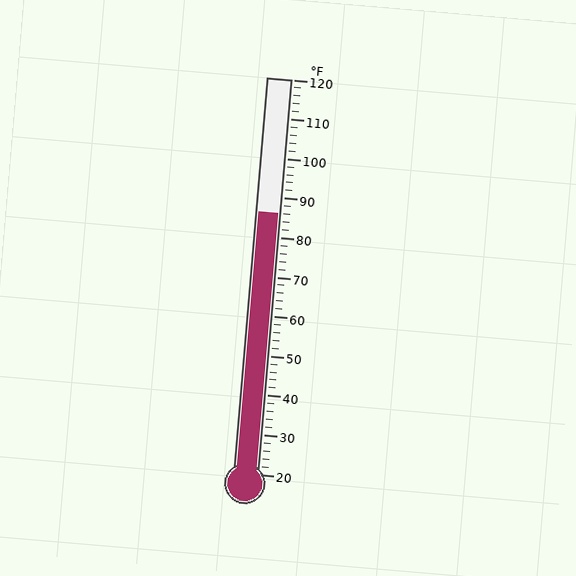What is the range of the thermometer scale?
The thermometer scale ranges from 20°F to 120°F.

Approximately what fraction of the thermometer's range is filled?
The thermometer is filled to approximately 65% of its range.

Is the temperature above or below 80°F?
The temperature is above 80°F.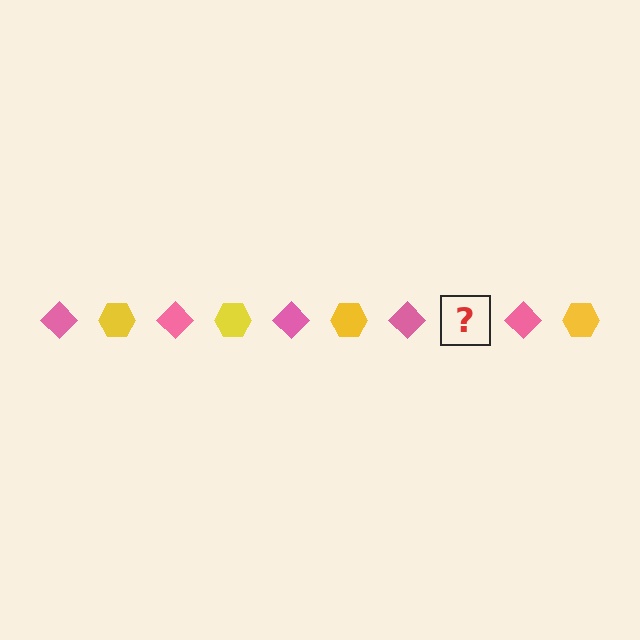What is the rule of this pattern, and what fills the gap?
The rule is that the pattern alternates between pink diamond and yellow hexagon. The gap should be filled with a yellow hexagon.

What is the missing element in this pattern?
The missing element is a yellow hexagon.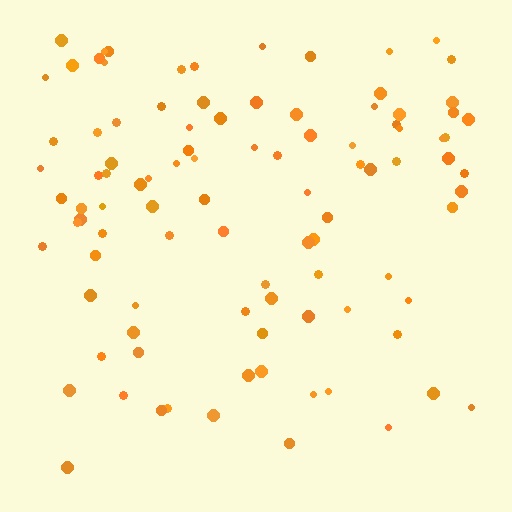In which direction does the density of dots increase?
From bottom to top, with the top side densest.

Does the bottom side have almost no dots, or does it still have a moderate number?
Still a moderate number, just noticeably fewer than the top.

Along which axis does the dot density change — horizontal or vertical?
Vertical.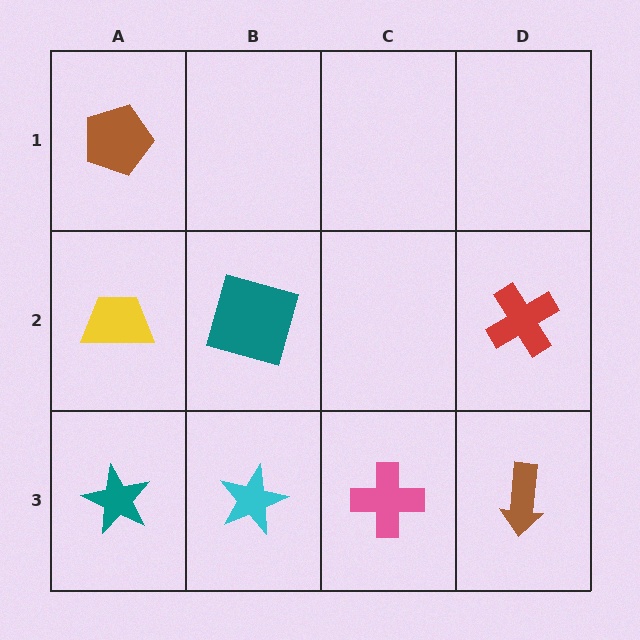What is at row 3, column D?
A brown arrow.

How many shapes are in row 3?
4 shapes.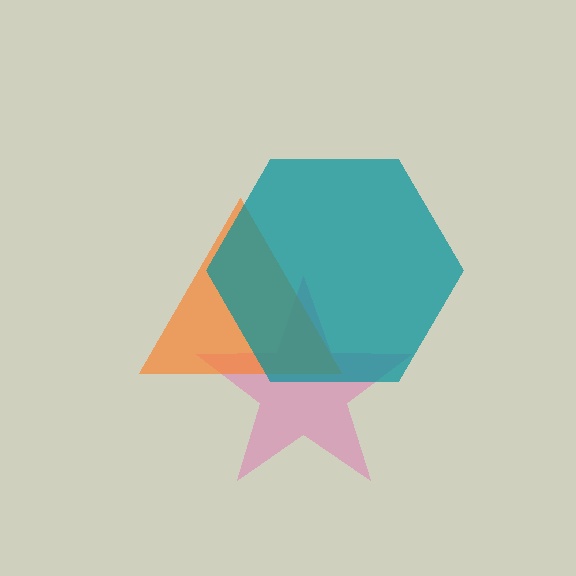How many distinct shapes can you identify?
There are 3 distinct shapes: a pink star, an orange triangle, a teal hexagon.